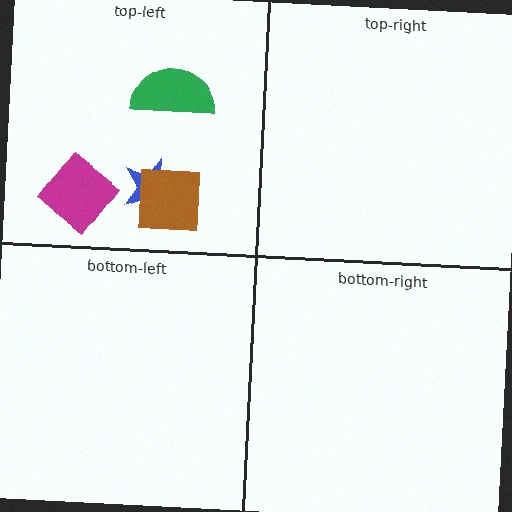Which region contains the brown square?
The top-left region.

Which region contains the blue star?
The top-left region.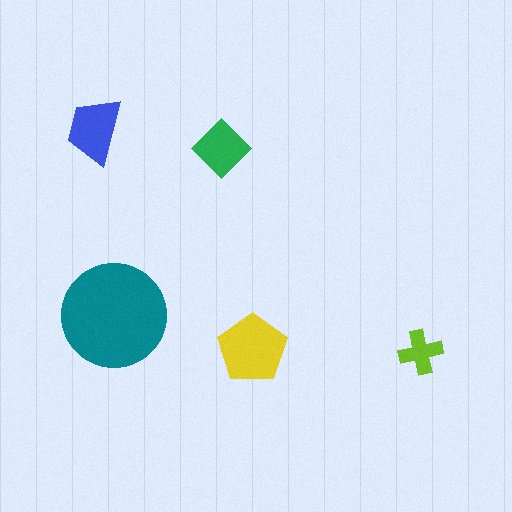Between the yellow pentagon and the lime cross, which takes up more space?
The yellow pentagon.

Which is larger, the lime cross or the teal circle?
The teal circle.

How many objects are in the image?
There are 5 objects in the image.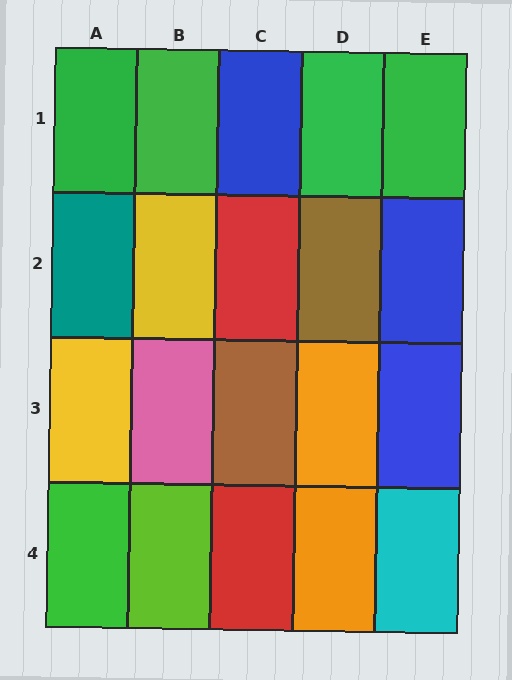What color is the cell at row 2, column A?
Teal.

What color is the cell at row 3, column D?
Orange.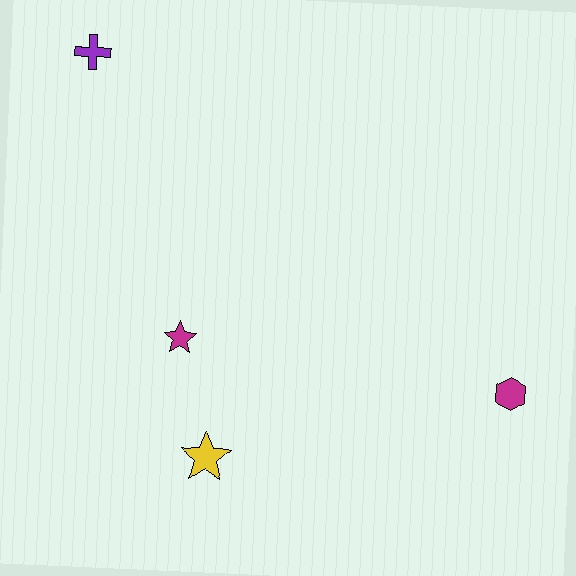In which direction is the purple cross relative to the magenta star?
The purple cross is above the magenta star.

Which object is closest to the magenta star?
The yellow star is closest to the magenta star.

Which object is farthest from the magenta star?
The magenta hexagon is farthest from the magenta star.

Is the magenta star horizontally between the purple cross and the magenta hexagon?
Yes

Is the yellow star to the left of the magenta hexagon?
Yes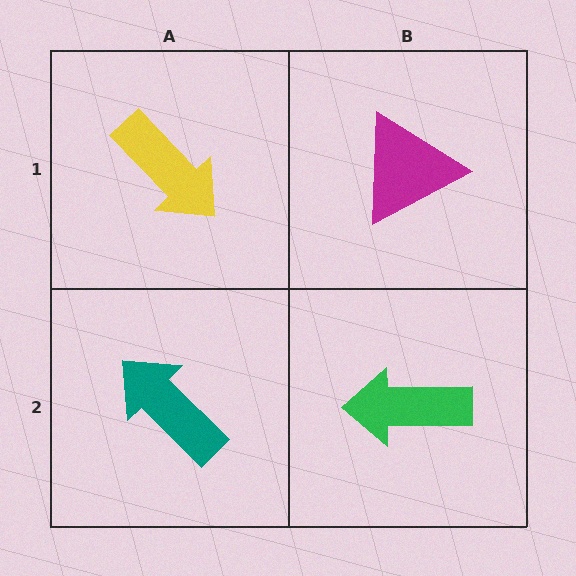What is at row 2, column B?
A green arrow.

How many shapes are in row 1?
2 shapes.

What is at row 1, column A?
A yellow arrow.